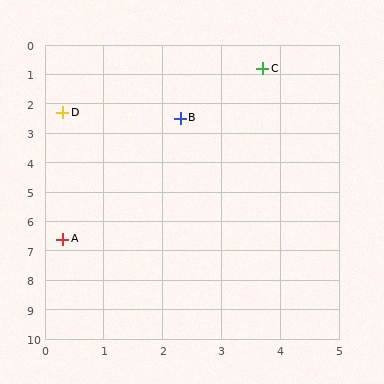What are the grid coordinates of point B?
Point B is at approximately (2.3, 2.5).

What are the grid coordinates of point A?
Point A is at approximately (0.3, 6.6).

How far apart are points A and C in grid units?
Points A and C are about 6.7 grid units apart.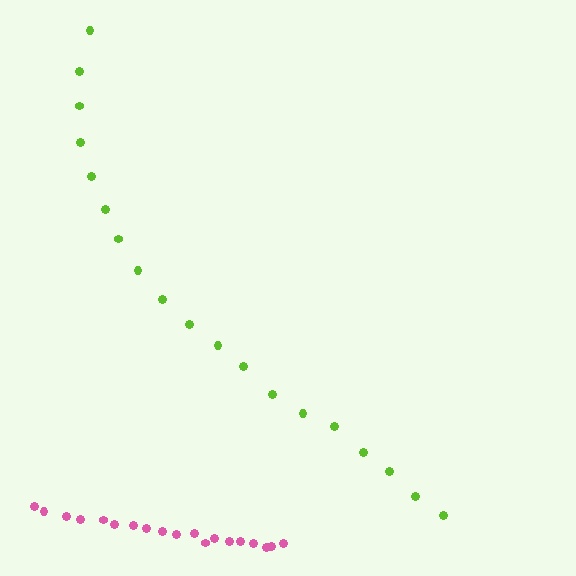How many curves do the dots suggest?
There are 2 distinct paths.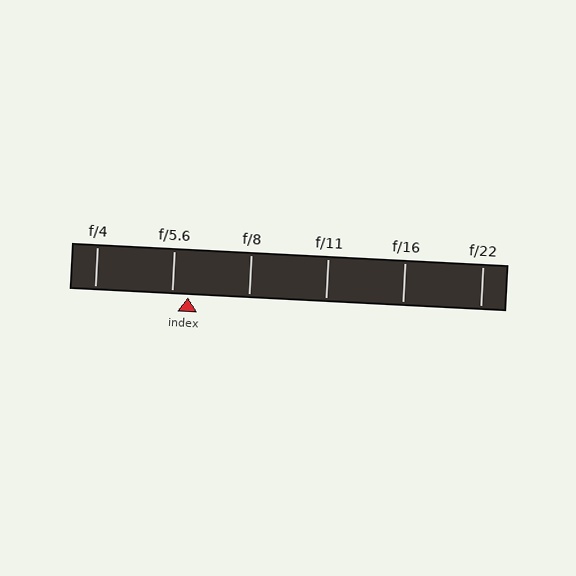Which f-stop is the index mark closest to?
The index mark is closest to f/5.6.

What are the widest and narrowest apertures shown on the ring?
The widest aperture shown is f/4 and the narrowest is f/22.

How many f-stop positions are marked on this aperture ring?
There are 6 f-stop positions marked.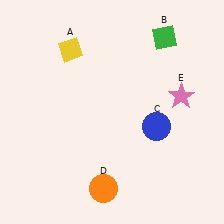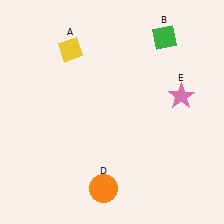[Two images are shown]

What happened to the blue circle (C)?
The blue circle (C) was removed in Image 2. It was in the bottom-right area of Image 1.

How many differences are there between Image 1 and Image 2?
There is 1 difference between the two images.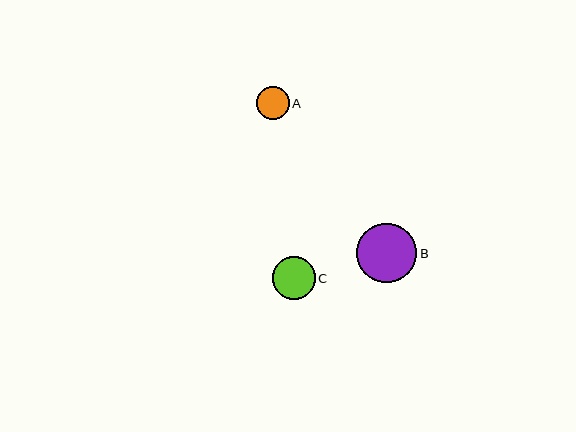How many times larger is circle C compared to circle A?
Circle C is approximately 1.3 times the size of circle A.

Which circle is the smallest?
Circle A is the smallest with a size of approximately 33 pixels.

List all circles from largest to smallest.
From largest to smallest: B, C, A.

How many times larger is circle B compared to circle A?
Circle B is approximately 1.8 times the size of circle A.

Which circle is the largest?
Circle B is the largest with a size of approximately 60 pixels.